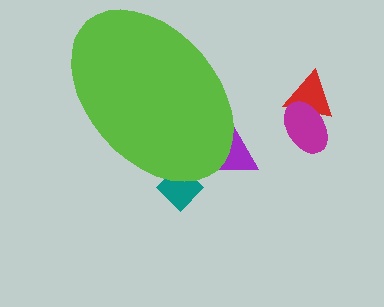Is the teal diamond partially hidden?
Yes, the teal diamond is partially hidden behind the lime ellipse.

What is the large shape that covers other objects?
A lime ellipse.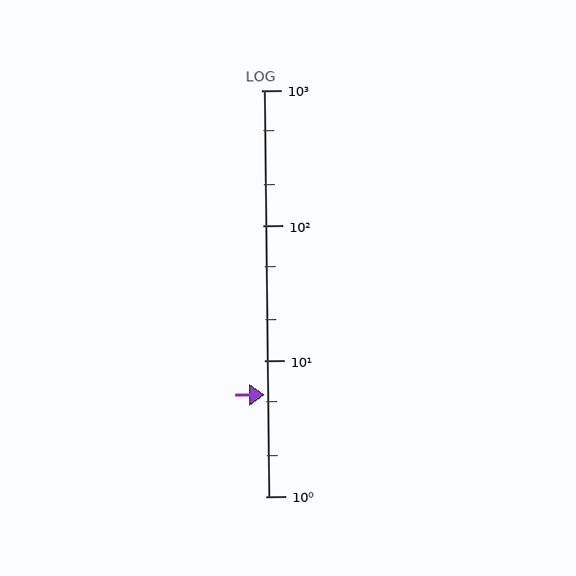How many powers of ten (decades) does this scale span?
The scale spans 3 decades, from 1 to 1000.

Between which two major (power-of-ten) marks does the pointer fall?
The pointer is between 1 and 10.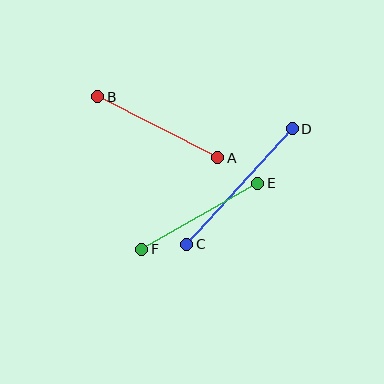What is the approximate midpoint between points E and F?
The midpoint is at approximately (200, 216) pixels.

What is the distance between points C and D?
The distance is approximately 156 pixels.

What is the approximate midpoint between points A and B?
The midpoint is at approximately (158, 127) pixels.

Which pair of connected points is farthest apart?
Points C and D are farthest apart.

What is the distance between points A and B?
The distance is approximately 135 pixels.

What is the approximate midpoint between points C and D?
The midpoint is at approximately (240, 186) pixels.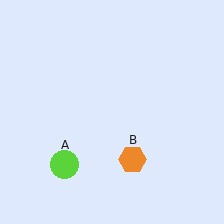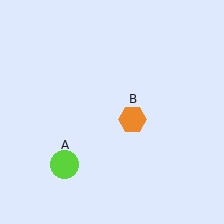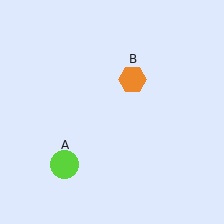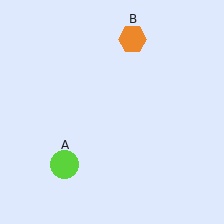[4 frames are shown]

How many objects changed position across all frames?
1 object changed position: orange hexagon (object B).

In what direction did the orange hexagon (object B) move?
The orange hexagon (object B) moved up.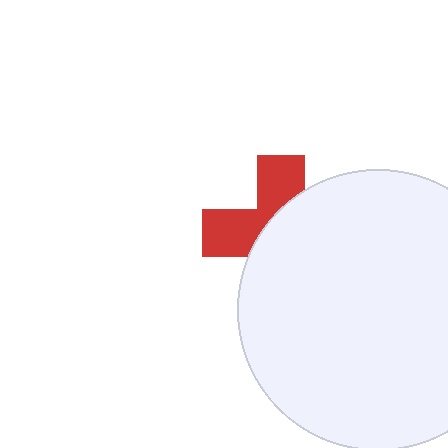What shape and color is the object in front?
The object in front is a white circle.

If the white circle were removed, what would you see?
You would see the complete red cross.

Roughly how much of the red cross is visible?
A small part of it is visible (roughly 40%).